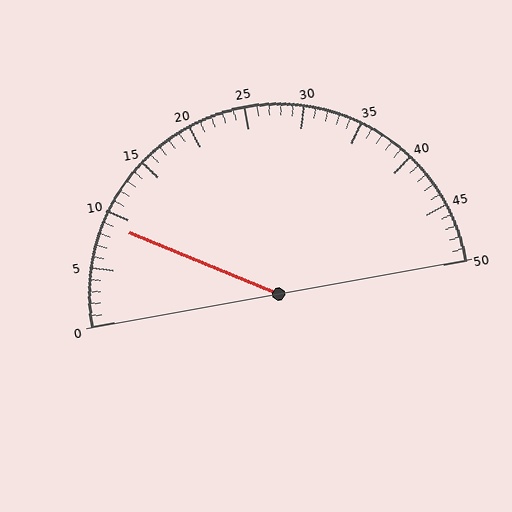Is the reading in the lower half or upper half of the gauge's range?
The reading is in the lower half of the range (0 to 50).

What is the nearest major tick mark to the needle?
The nearest major tick mark is 10.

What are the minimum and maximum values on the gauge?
The gauge ranges from 0 to 50.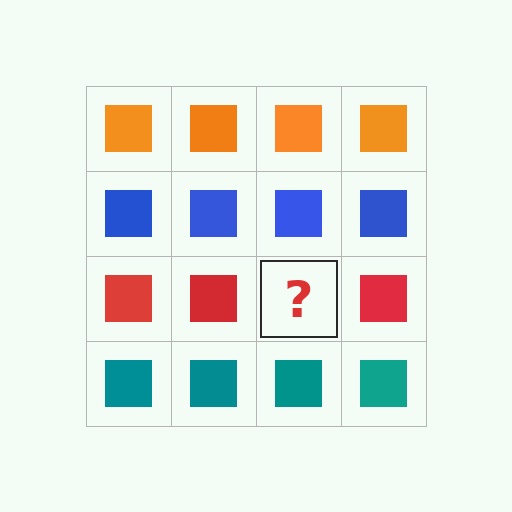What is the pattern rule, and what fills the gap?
The rule is that each row has a consistent color. The gap should be filled with a red square.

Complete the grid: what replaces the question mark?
The question mark should be replaced with a red square.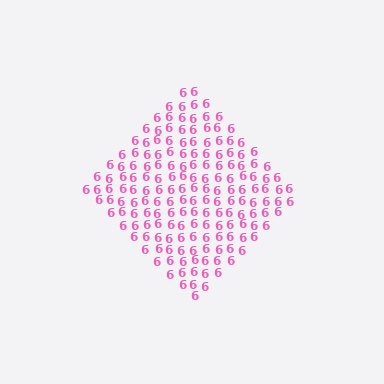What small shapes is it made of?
It is made of small digit 6's.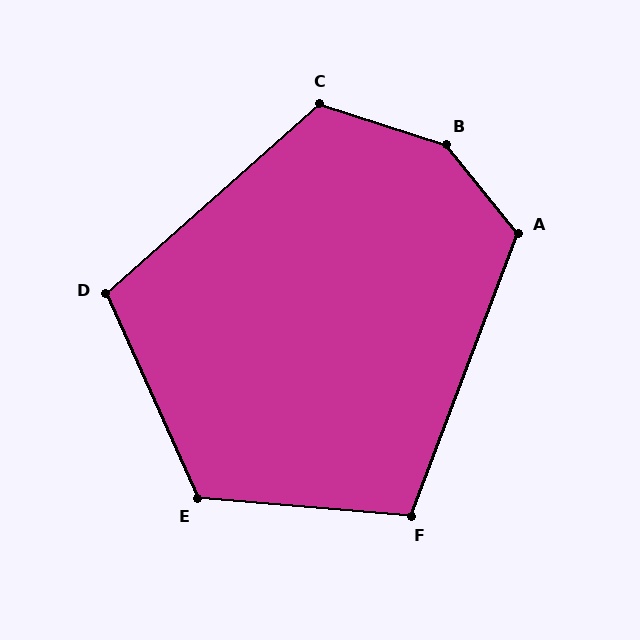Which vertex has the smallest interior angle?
F, at approximately 106 degrees.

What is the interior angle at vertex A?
Approximately 120 degrees (obtuse).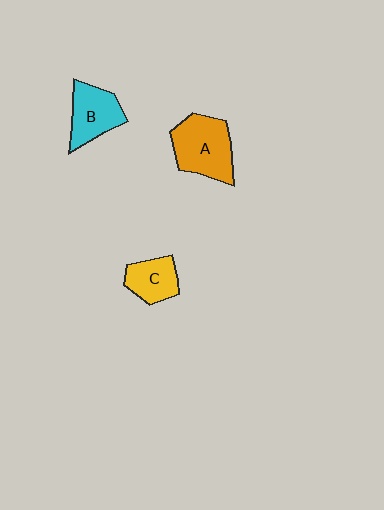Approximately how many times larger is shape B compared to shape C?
Approximately 1.3 times.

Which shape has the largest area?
Shape A (orange).